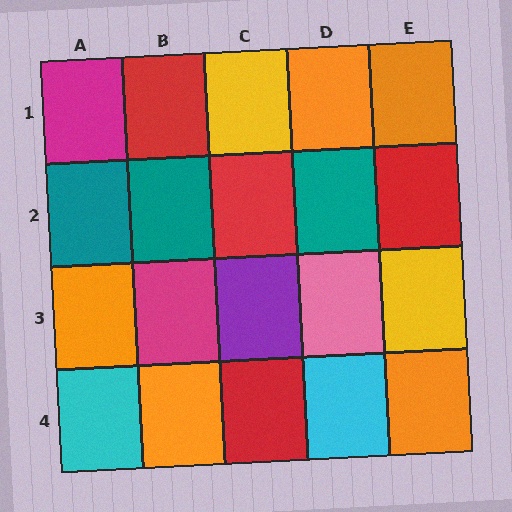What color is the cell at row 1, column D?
Orange.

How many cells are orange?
5 cells are orange.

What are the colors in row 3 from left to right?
Orange, magenta, purple, pink, yellow.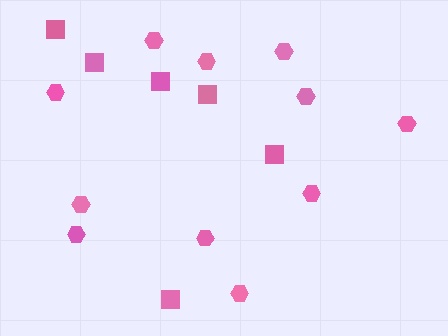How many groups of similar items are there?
There are 2 groups: one group of hexagons (11) and one group of squares (6).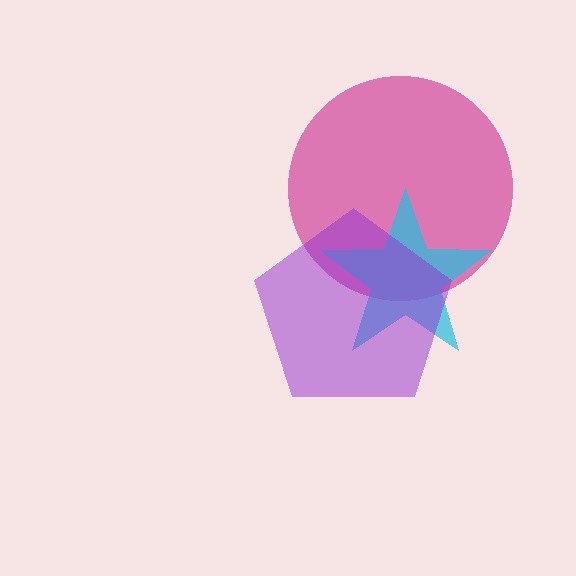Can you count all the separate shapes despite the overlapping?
Yes, there are 3 separate shapes.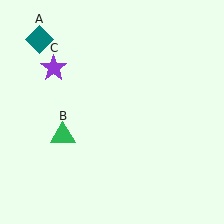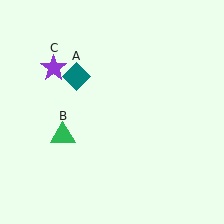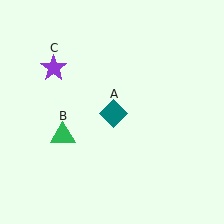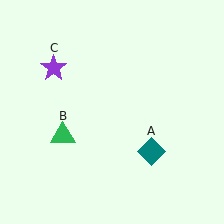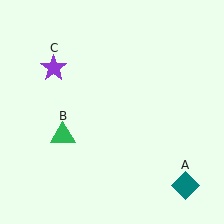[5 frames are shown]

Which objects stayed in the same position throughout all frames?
Green triangle (object B) and purple star (object C) remained stationary.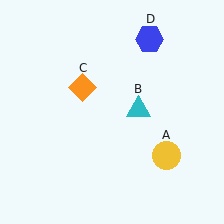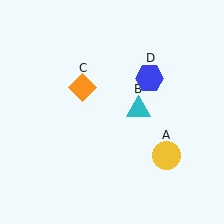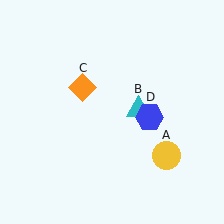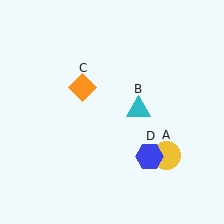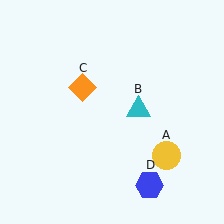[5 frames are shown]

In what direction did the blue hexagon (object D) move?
The blue hexagon (object D) moved down.